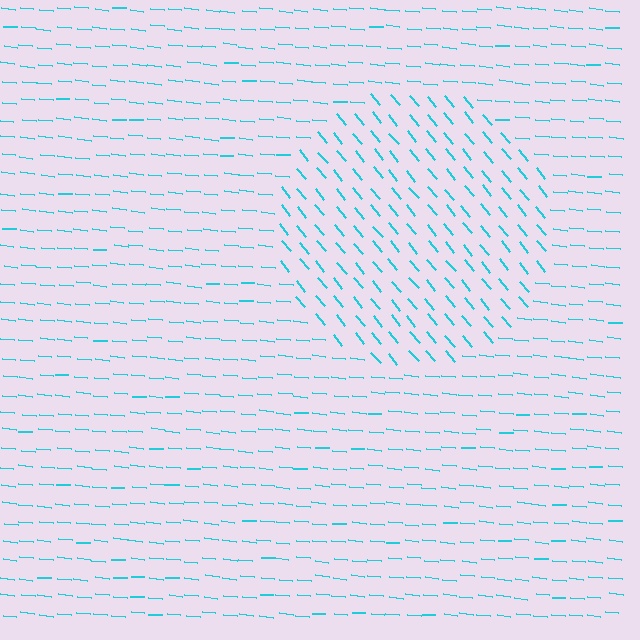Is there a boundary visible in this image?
Yes, there is a texture boundary formed by a change in line orientation.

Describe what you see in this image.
The image is filled with small cyan line segments. A circle region in the image has lines oriented differently from the surrounding lines, creating a visible texture boundary.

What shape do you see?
I see a circle.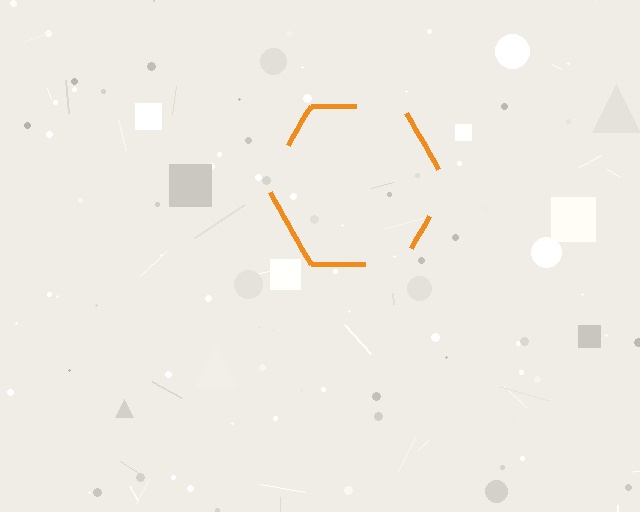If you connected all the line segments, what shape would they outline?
They would outline a hexagon.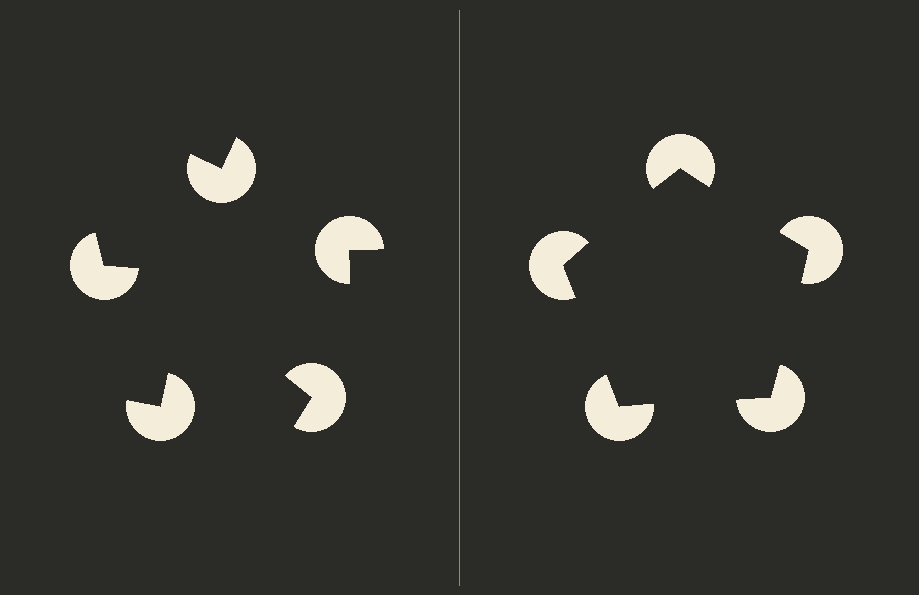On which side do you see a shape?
An illusory pentagon appears on the right side. On the left side the wedge cuts are rotated, so no coherent shape forms.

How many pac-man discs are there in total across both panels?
10 — 5 on each side.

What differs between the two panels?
The pac-man discs are positioned identically on both sides; only the wedge orientations differ. On the right they align to a pentagon; on the left they are misaligned.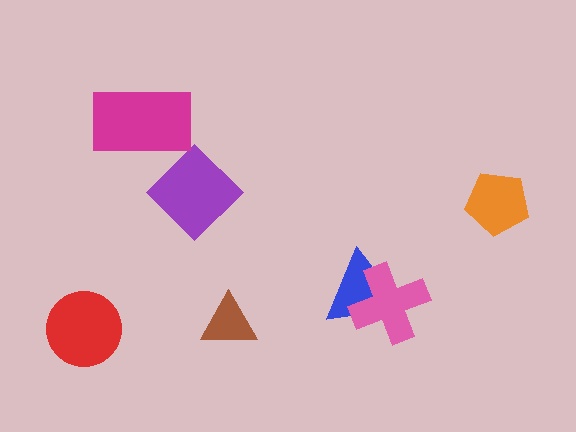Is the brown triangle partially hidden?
No, no other shape covers it.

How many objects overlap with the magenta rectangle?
0 objects overlap with the magenta rectangle.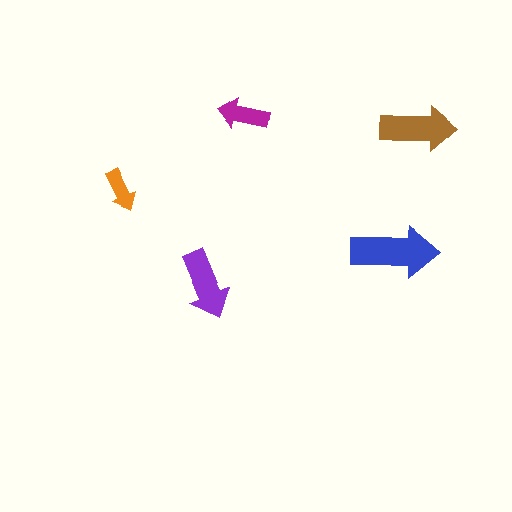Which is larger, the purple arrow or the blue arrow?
The blue one.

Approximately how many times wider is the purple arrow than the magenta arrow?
About 1.5 times wider.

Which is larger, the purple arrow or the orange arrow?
The purple one.